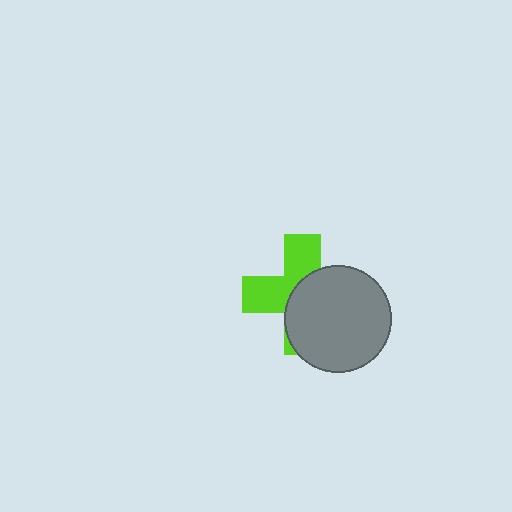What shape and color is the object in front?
The object in front is a gray circle.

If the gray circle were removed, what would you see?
You would see the complete lime cross.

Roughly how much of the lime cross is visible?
About half of it is visible (roughly 46%).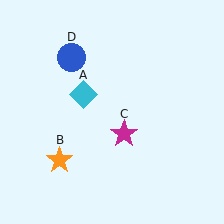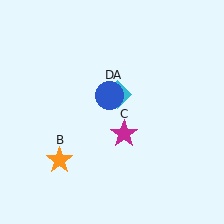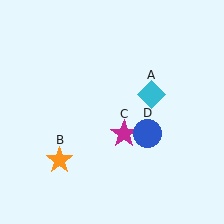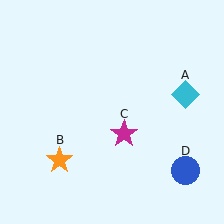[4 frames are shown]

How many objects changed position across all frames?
2 objects changed position: cyan diamond (object A), blue circle (object D).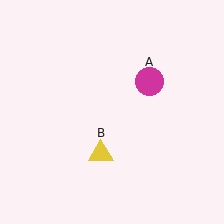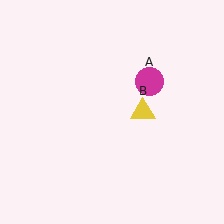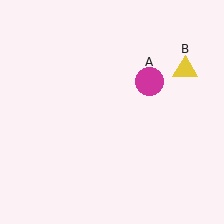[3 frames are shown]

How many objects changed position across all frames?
1 object changed position: yellow triangle (object B).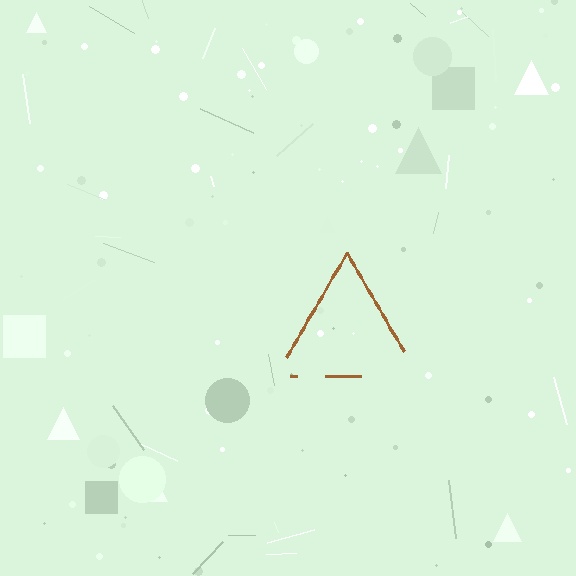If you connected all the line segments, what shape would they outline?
They would outline a triangle.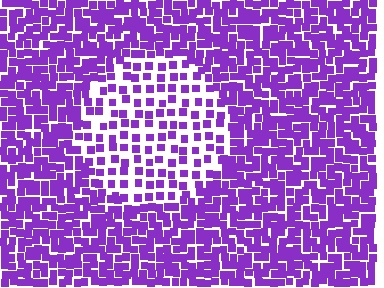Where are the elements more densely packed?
The elements are more densely packed outside the circle boundary.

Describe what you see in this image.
The image contains small purple elements arranged at two different densities. A circle-shaped region is visible where the elements are less densely packed than the surrounding area.